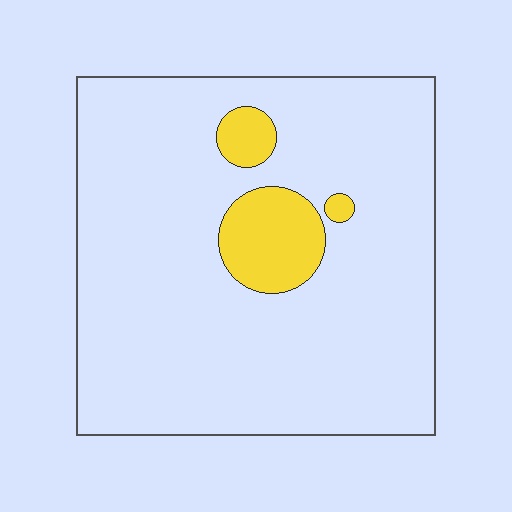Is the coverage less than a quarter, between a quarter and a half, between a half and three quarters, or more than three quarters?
Less than a quarter.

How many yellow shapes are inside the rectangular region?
3.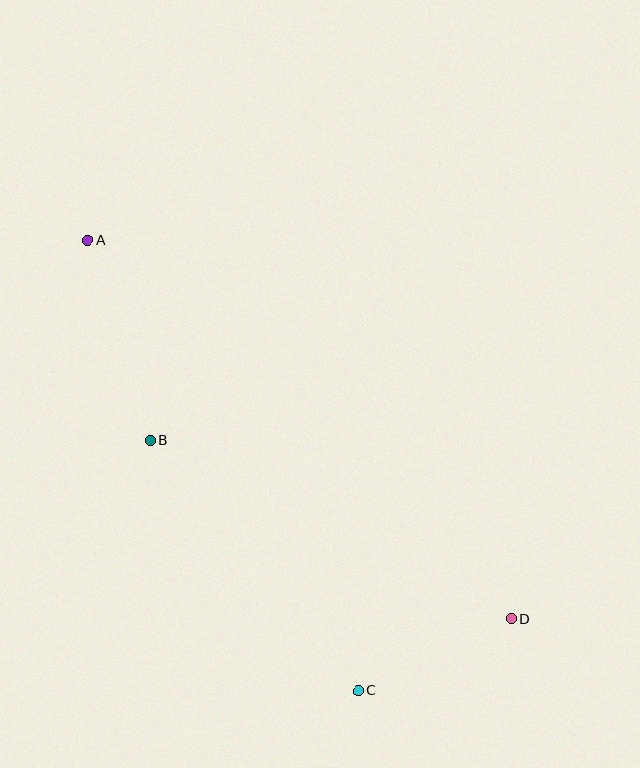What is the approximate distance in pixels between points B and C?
The distance between B and C is approximately 326 pixels.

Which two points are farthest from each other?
Points A and D are farthest from each other.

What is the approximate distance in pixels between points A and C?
The distance between A and C is approximately 526 pixels.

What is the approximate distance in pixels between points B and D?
The distance between B and D is approximately 403 pixels.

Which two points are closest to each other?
Points C and D are closest to each other.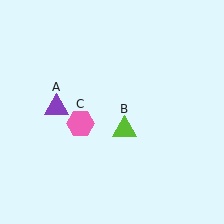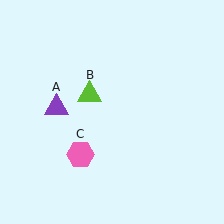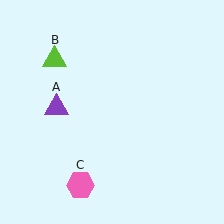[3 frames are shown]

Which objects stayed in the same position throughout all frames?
Purple triangle (object A) remained stationary.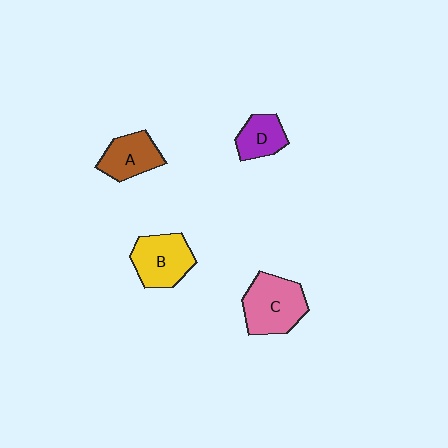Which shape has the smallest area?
Shape D (purple).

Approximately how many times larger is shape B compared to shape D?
Approximately 1.5 times.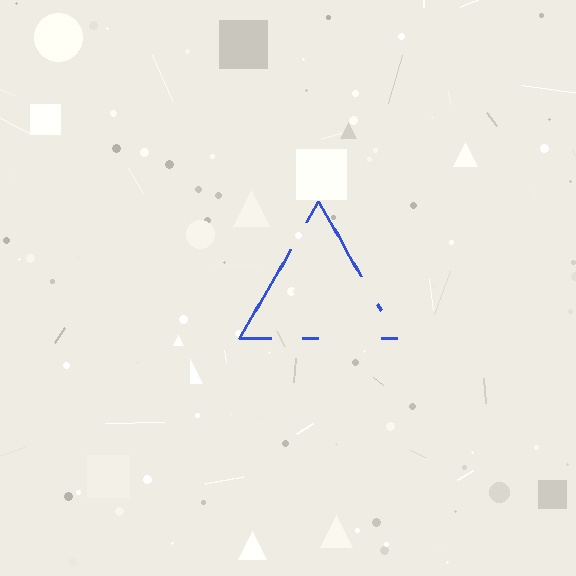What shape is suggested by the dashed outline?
The dashed outline suggests a triangle.